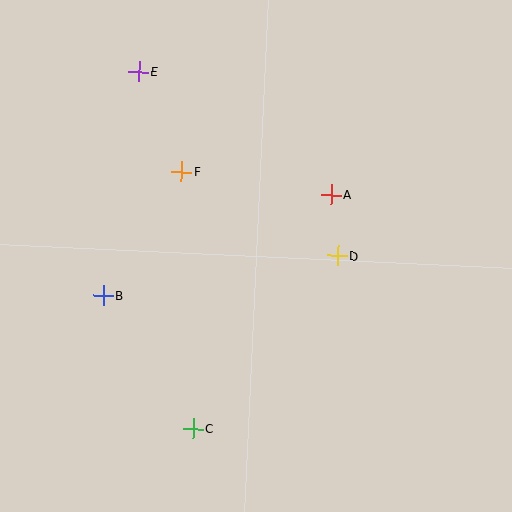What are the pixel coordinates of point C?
Point C is at (193, 429).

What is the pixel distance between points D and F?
The distance between D and F is 177 pixels.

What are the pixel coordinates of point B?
Point B is at (103, 295).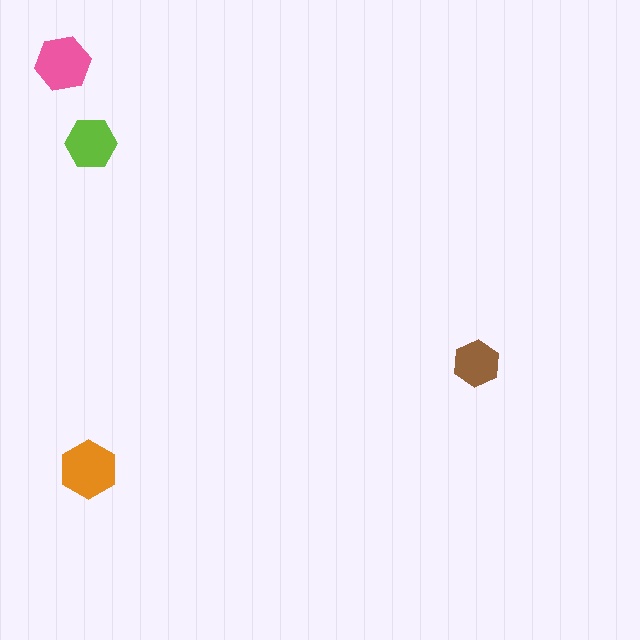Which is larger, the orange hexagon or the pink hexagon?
The orange one.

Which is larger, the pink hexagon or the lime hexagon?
The pink one.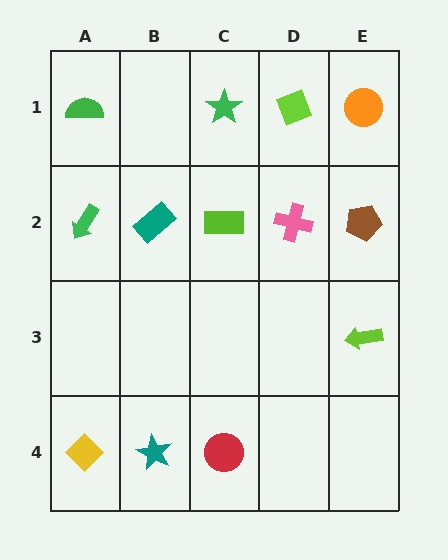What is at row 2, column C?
A lime rectangle.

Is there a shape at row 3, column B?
No, that cell is empty.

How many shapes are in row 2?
5 shapes.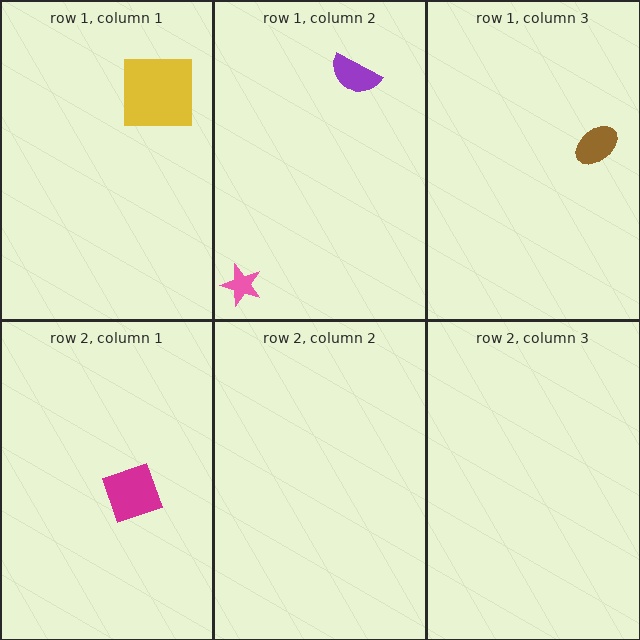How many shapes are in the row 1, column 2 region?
2.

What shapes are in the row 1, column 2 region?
The pink star, the purple semicircle.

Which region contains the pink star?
The row 1, column 2 region.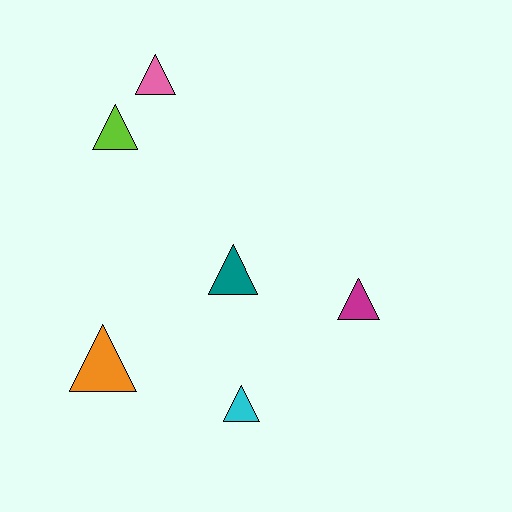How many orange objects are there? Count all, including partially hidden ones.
There is 1 orange object.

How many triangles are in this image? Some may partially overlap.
There are 6 triangles.